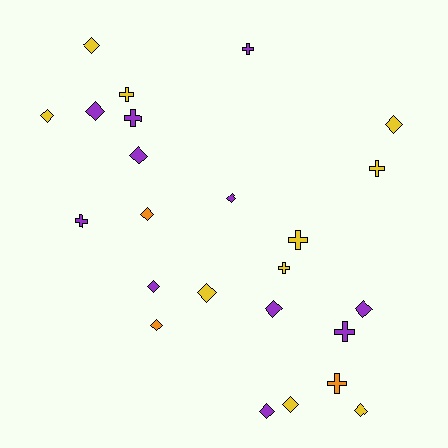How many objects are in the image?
There are 24 objects.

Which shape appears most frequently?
Diamond, with 15 objects.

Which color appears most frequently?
Purple, with 11 objects.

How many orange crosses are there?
There is 1 orange cross.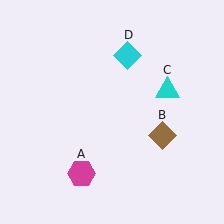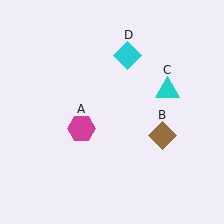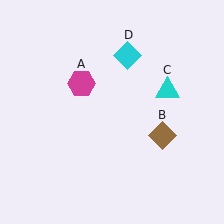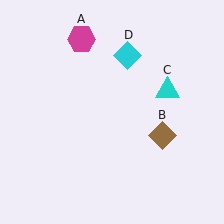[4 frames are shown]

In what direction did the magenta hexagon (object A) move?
The magenta hexagon (object A) moved up.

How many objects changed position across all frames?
1 object changed position: magenta hexagon (object A).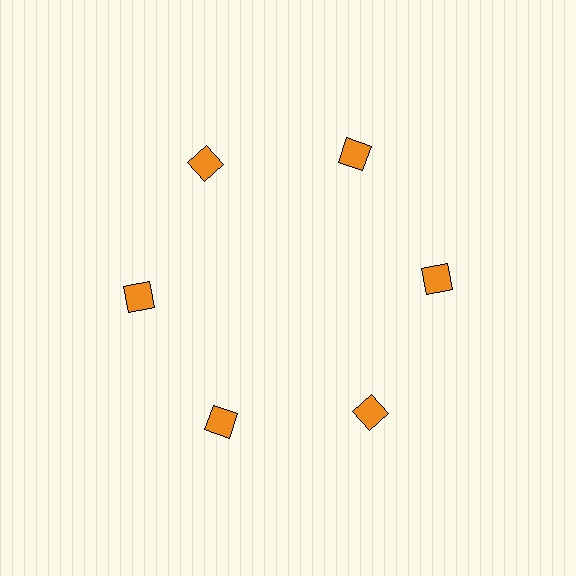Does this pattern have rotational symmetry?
Yes, this pattern has 6-fold rotational symmetry. It looks the same after rotating 60 degrees around the center.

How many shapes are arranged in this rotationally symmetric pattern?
There are 6 shapes, arranged in 6 groups of 1.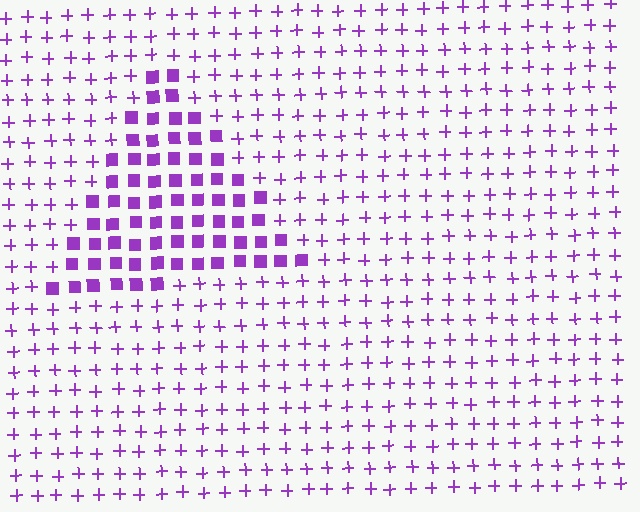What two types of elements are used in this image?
The image uses squares inside the triangle region and plus signs outside it.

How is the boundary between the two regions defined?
The boundary is defined by a change in element shape: squares inside vs. plus signs outside. All elements share the same color and spacing.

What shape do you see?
I see a triangle.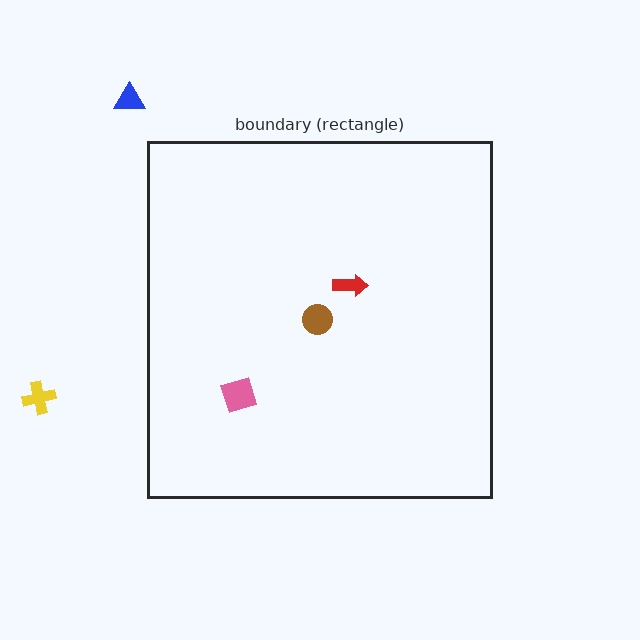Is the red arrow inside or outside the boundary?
Inside.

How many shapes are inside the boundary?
3 inside, 2 outside.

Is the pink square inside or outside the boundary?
Inside.